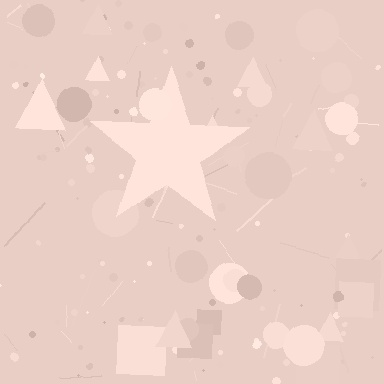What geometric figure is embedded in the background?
A star is embedded in the background.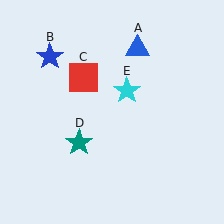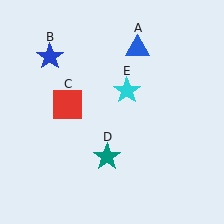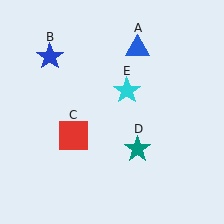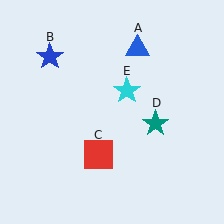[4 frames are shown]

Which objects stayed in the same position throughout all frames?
Blue triangle (object A) and blue star (object B) and cyan star (object E) remained stationary.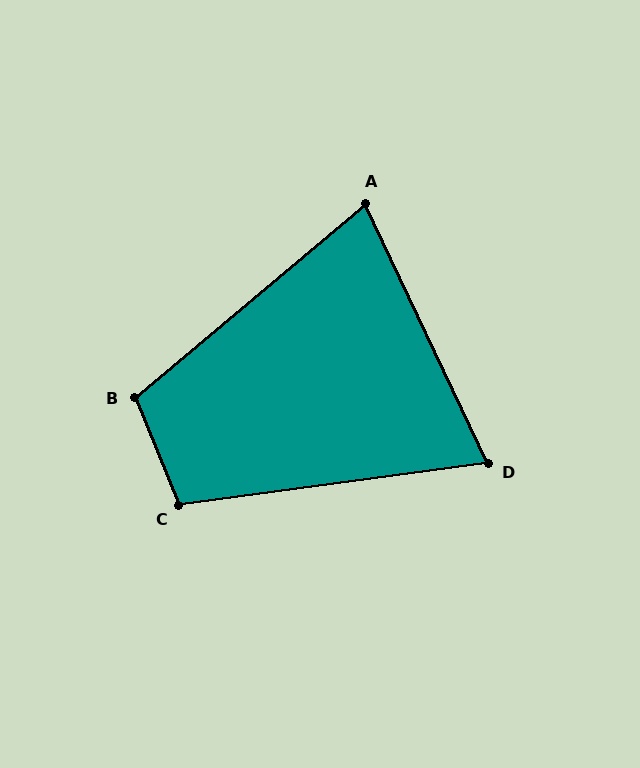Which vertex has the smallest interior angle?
D, at approximately 72 degrees.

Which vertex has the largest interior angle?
B, at approximately 108 degrees.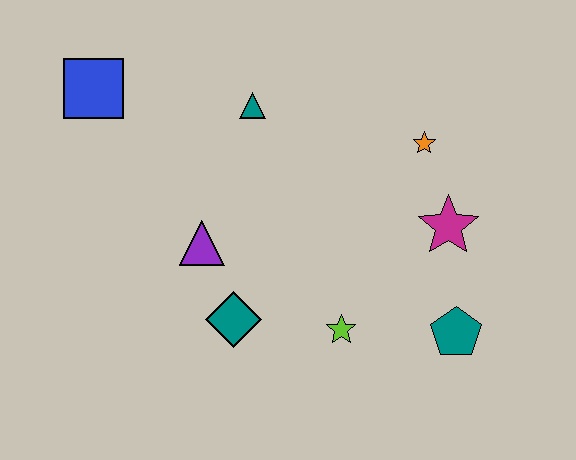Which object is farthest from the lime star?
The blue square is farthest from the lime star.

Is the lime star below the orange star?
Yes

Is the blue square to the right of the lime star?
No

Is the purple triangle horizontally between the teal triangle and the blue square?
Yes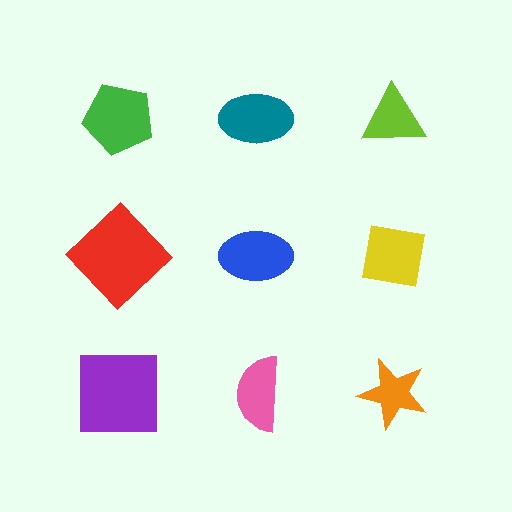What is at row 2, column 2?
A blue ellipse.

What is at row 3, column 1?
A purple square.